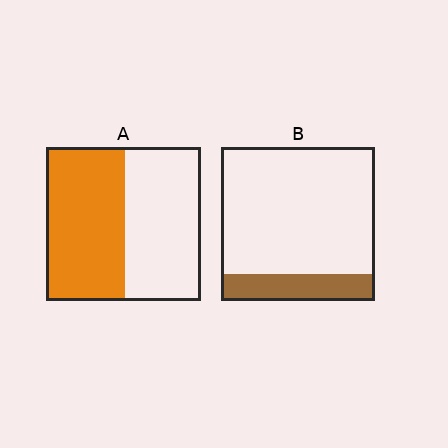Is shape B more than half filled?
No.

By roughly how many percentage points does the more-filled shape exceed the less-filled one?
By roughly 35 percentage points (A over B).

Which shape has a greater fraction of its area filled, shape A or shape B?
Shape A.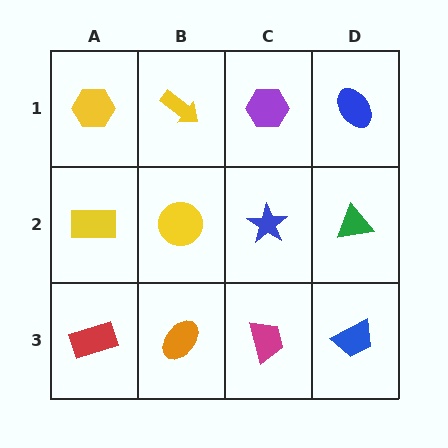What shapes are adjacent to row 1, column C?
A blue star (row 2, column C), a yellow arrow (row 1, column B), a blue ellipse (row 1, column D).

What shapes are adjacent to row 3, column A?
A yellow rectangle (row 2, column A), an orange ellipse (row 3, column B).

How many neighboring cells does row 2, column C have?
4.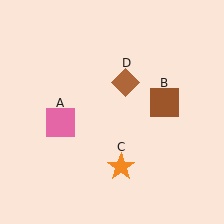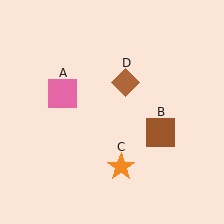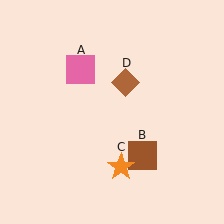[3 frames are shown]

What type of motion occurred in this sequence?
The pink square (object A), brown square (object B) rotated clockwise around the center of the scene.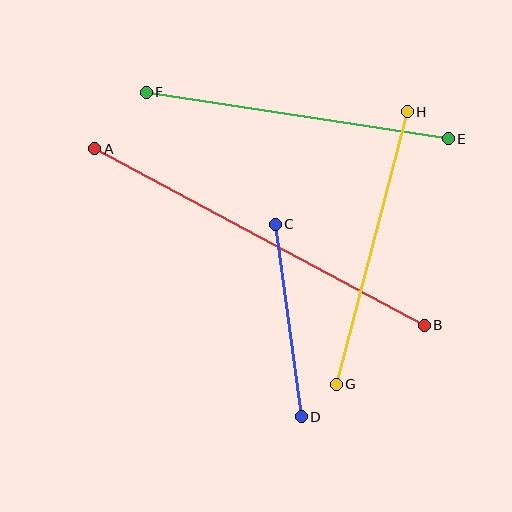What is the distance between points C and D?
The distance is approximately 194 pixels.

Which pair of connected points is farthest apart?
Points A and B are farthest apart.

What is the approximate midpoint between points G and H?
The midpoint is at approximately (372, 248) pixels.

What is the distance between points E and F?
The distance is approximately 306 pixels.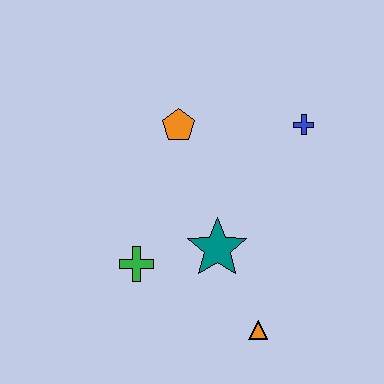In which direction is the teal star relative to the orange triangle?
The teal star is above the orange triangle.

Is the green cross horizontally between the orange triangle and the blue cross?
No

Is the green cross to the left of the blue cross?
Yes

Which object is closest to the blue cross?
The orange pentagon is closest to the blue cross.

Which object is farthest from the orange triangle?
The orange pentagon is farthest from the orange triangle.